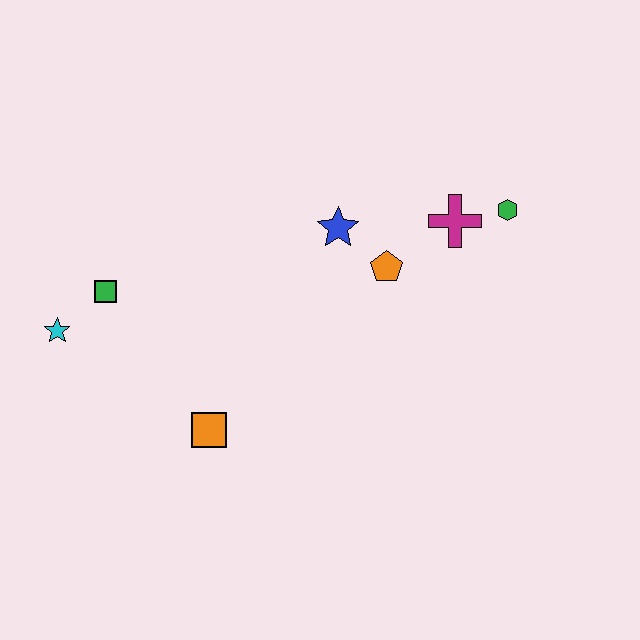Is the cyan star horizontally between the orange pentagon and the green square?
No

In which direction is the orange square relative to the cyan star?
The orange square is to the right of the cyan star.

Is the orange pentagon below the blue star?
Yes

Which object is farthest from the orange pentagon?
The cyan star is farthest from the orange pentagon.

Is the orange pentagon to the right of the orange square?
Yes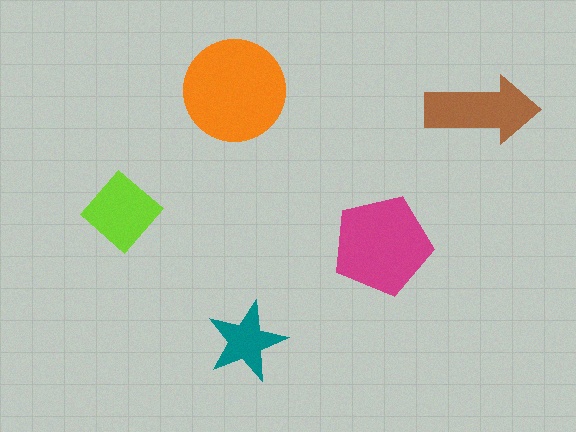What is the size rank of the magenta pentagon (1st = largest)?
2nd.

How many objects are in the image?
There are 5 objects in the image.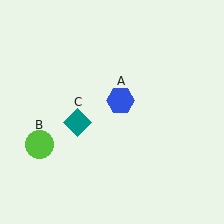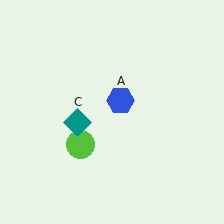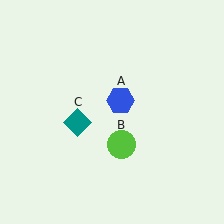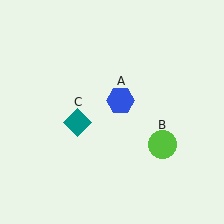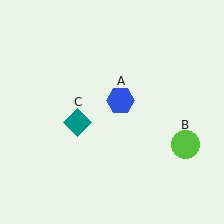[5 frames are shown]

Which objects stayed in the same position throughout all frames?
Blue hexagon (object A) and teal diamond (object C) remained stationary.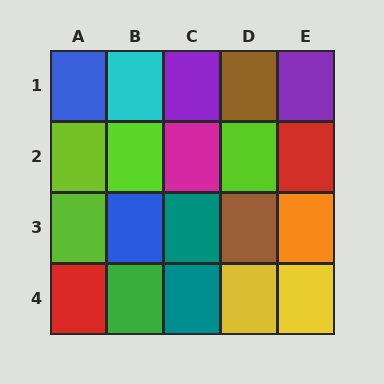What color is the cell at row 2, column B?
Lime.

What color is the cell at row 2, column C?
Magenta.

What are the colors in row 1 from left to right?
Blue, cyan, purple, brown, purple.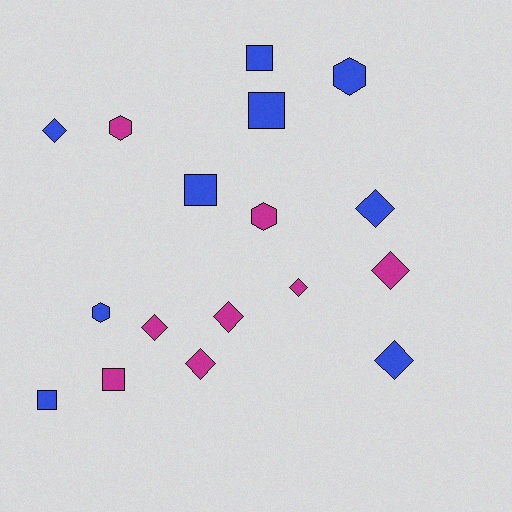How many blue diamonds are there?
There are 3 blue diamonds.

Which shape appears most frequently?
Diamond, with 8 objects.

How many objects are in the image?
There are 17 objects.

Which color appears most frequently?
Blue, with 9 objects.